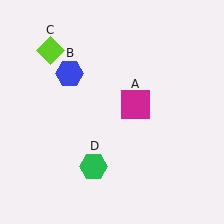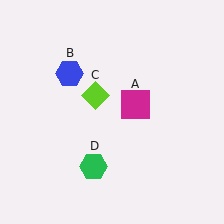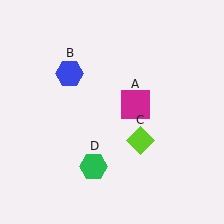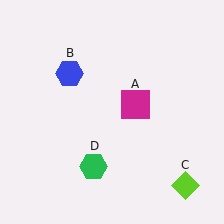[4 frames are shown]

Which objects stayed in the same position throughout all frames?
Magenta square (object A) and blue hexagon (object B) and green hexagon (object D) remained stationary.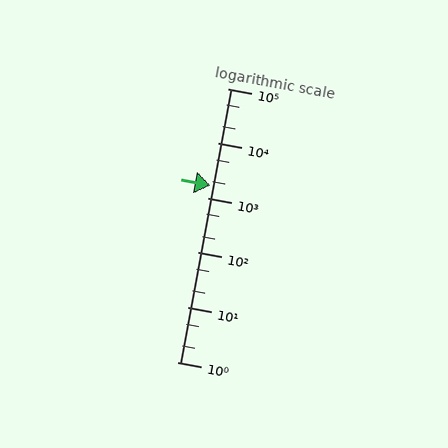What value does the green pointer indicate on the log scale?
The pointer indicates approximately 1700.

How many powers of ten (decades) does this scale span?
The scale spans 5 decades, from 1 to 100000.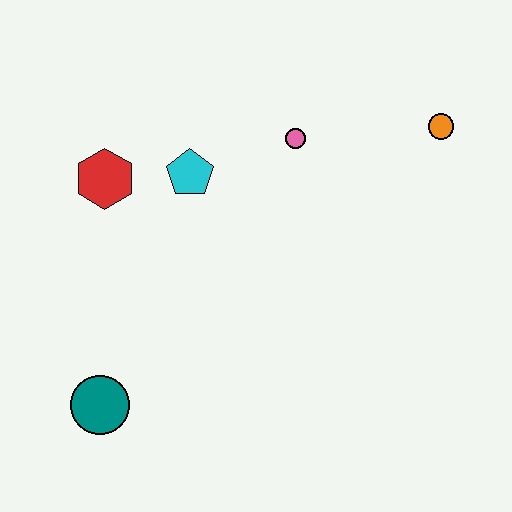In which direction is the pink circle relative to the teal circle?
The pink circle is above the teal circle.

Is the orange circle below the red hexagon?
No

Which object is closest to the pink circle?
The cyan pentagon is closest to the pink circle.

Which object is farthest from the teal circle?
The orange circle is farthest from the teal circle.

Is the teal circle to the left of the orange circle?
Yes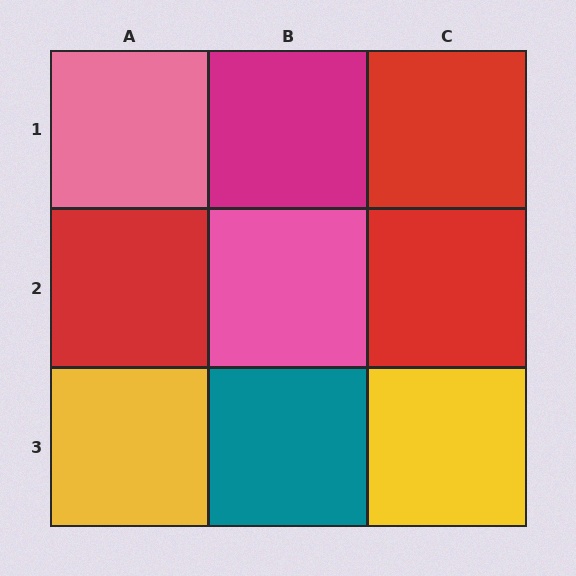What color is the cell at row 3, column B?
Teal.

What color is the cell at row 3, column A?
Yellow.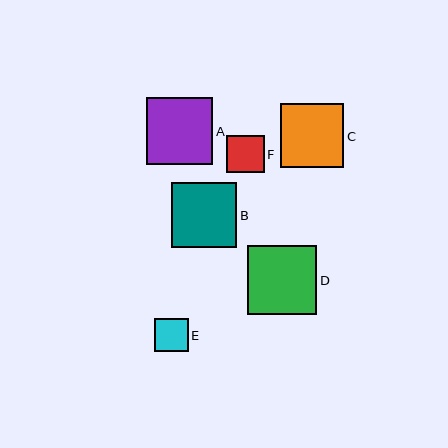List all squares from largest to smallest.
From largest to smallest: D, A, B, C, F, E.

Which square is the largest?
Square D is the largest with a size of approximately 69 pixels.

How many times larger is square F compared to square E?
Square F is approximately 1.1 times the size of square E.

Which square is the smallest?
Square E is the smallest with a size of approximately 34 pixels.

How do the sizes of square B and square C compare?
Square B and square C are approximately the same size.